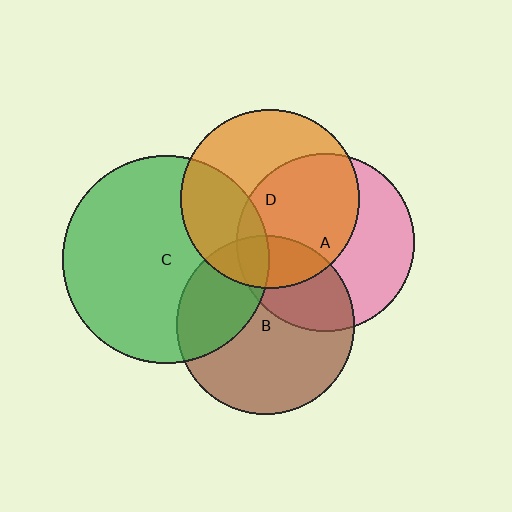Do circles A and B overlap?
Yes.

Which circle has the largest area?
Circle C (green).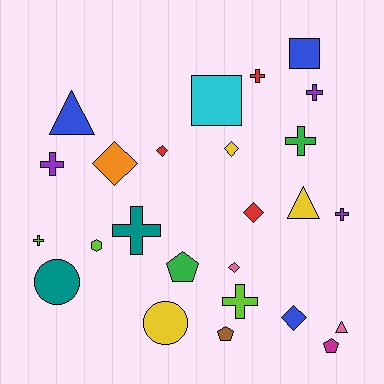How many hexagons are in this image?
There is 1 hexagon.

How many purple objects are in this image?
There are 3 purple objects.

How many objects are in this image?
There are 25 objects.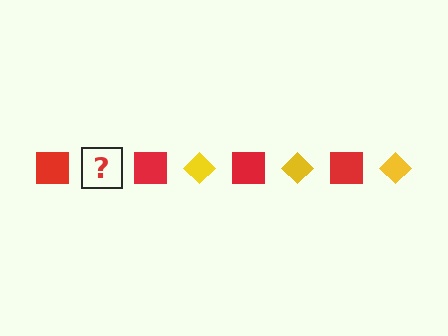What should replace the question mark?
The question mark should be replaced with a yellow diamond.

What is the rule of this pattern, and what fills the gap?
The rule is that the pattern alternates between red square and yellow diamond. The gap should be filled with a yellow diamond.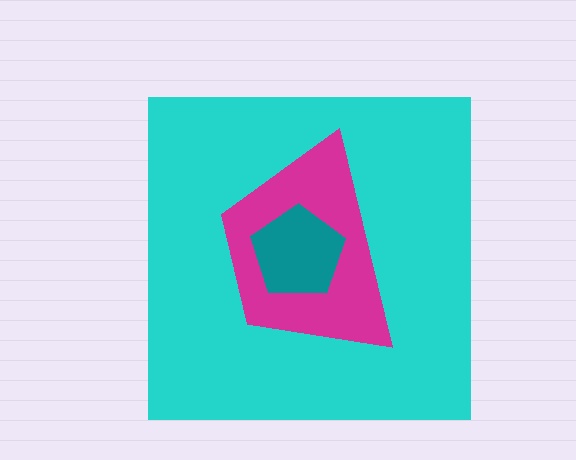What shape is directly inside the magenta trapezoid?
The teal pentagon.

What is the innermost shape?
The teal pentagon.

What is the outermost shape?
The cyan square.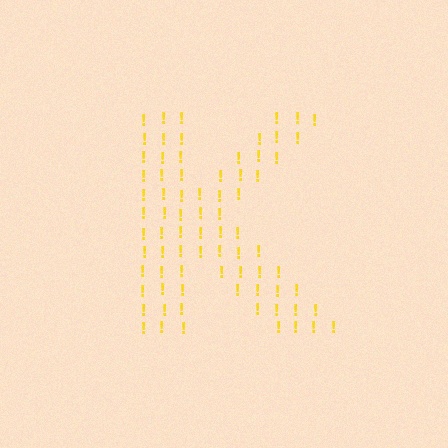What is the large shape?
The large shape is the letter K.